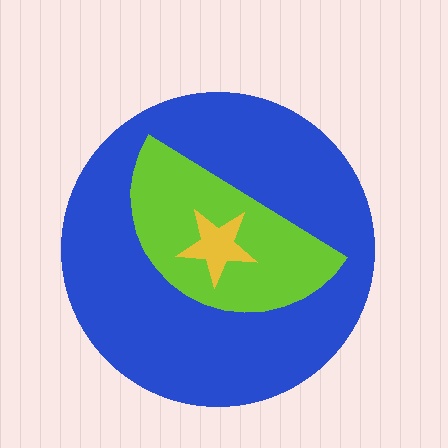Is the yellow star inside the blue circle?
Yes.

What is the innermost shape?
The yellow star.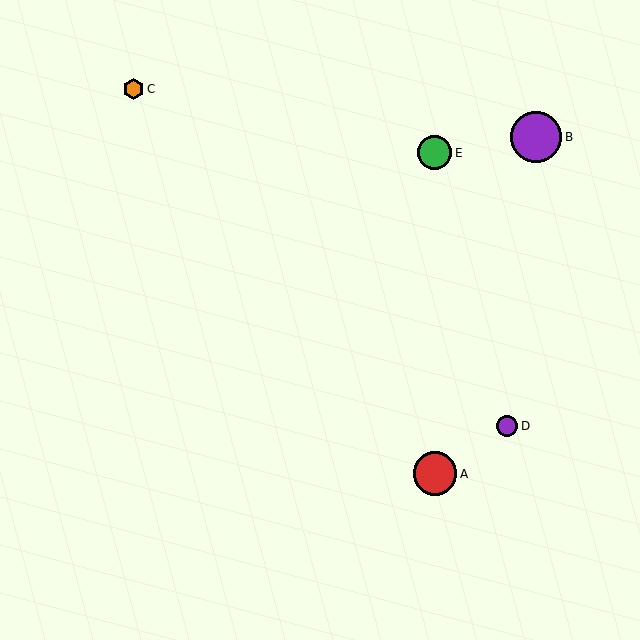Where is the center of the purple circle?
The center of the purple circle is at (536, 137).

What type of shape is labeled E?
Shape E is a green circle.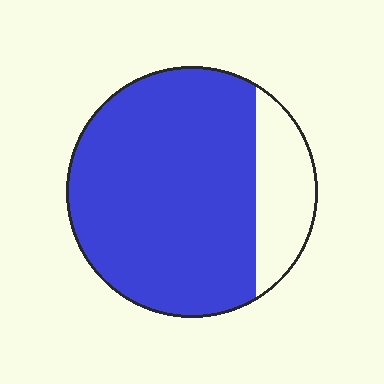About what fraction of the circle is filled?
About four fifths (4/5).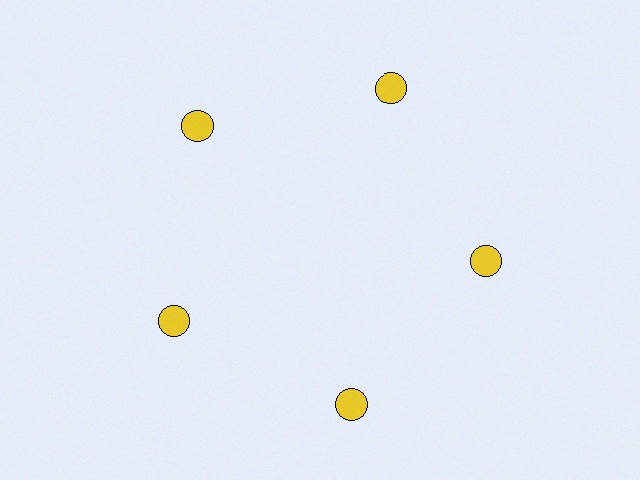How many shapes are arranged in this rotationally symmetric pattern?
There are 5 shapes, arranged in 5 groups of 1.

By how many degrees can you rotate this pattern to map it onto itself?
The pattern maps onto itself every 72 degrees of rotation.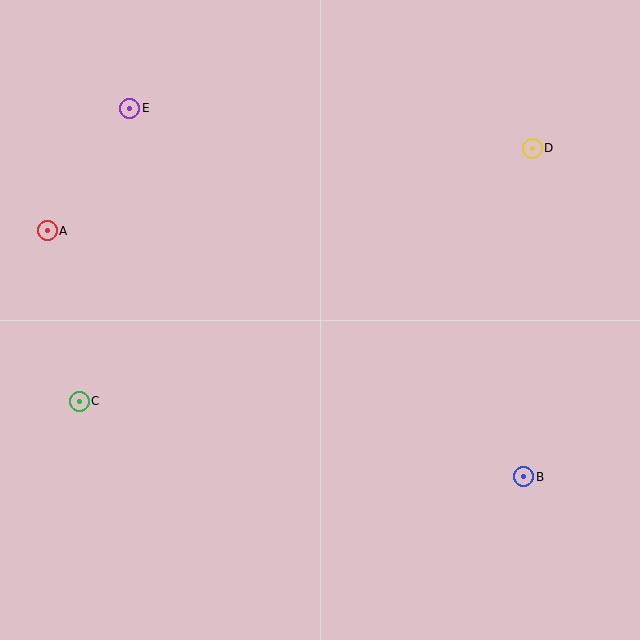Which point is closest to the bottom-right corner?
Point B is closest to the bottom-right corner.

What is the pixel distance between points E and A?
The distance between E and A is 148 pixels.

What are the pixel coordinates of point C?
Point C is at (79, 401).